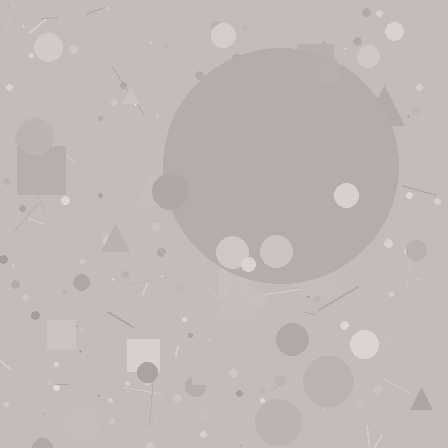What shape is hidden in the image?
A circle is hidden in the image.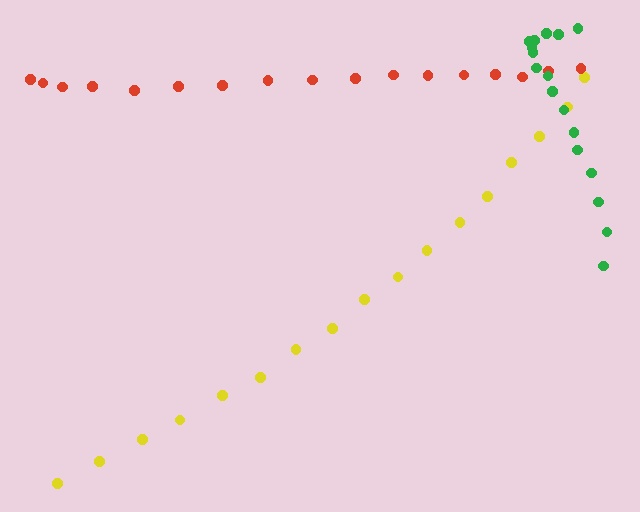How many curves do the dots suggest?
There are 3 distinct paths.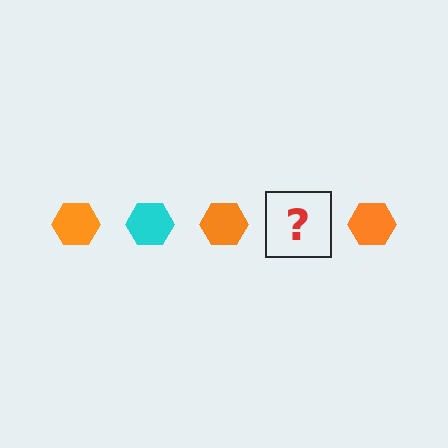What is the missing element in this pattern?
The missing element is a cyan hexagon.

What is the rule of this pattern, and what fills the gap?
The rule is that the pattern cycles through orange, cyan hexagons. The gap should be filled with a cyan hexagon.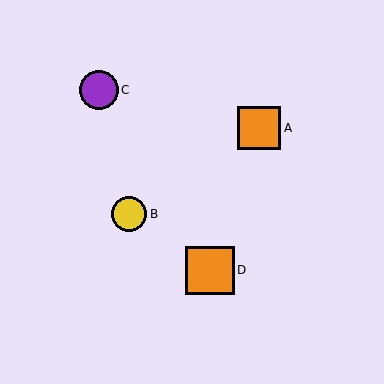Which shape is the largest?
The orange square (labeled D) is the largest.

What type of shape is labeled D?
Shape D is an orange square.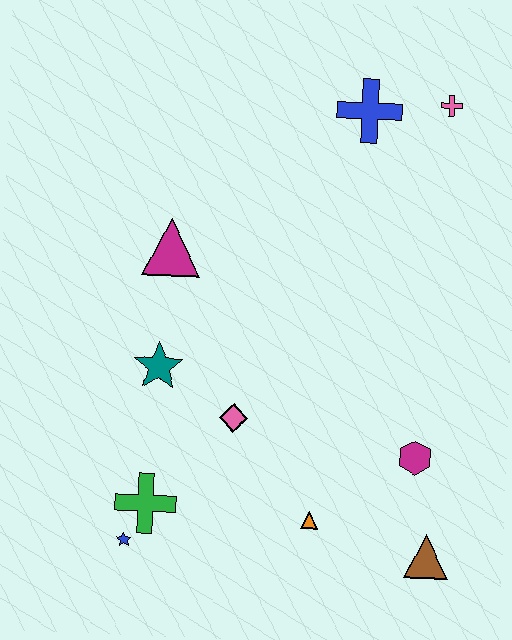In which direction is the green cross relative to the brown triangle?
The green cross is to the left of the brown triangle.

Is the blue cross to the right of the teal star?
Yes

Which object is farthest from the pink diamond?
The pink cross is farthest from the pink diamond.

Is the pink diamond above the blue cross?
No